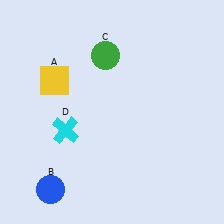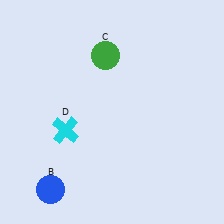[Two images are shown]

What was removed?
The yellow square (A) was removed in Image 2.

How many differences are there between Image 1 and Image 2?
There is 1 difference between the two images.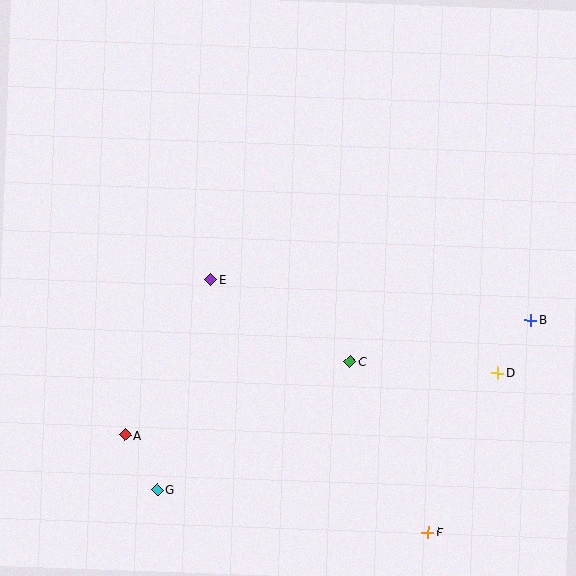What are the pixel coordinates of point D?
Point D is at (498, 373).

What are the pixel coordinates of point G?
Point G is at (157, 490).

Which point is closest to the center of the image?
Point E at (211, 280) is closest to the center.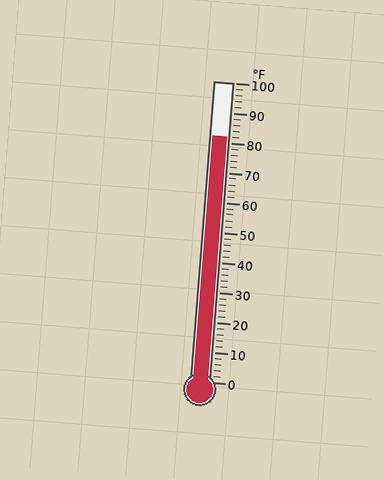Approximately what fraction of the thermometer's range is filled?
The thermometer is filled to approximately 80% of its range.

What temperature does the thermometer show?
The thermometer shows approximately 82°F.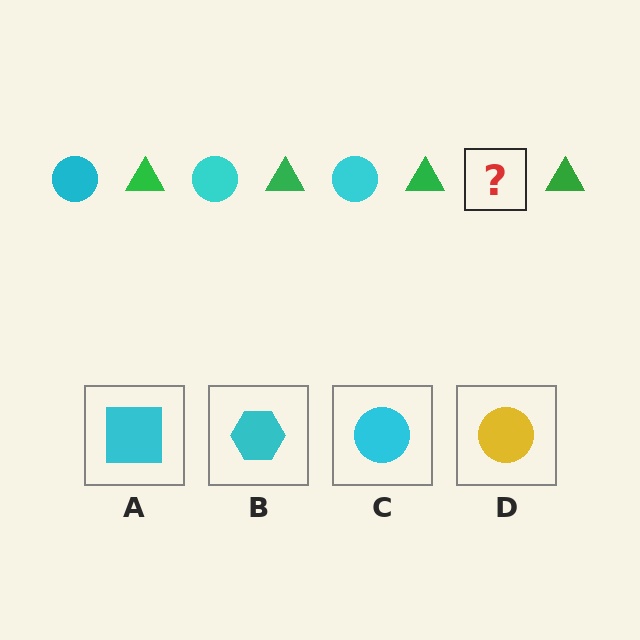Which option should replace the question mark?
Option C.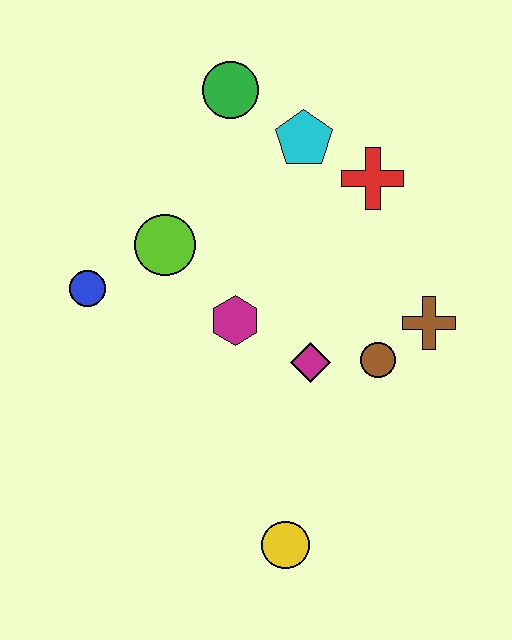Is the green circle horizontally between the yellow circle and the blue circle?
Yes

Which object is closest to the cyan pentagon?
The red cross is closest to the cyan pentagon.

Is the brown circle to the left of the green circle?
No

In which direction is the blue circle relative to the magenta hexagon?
The blue circle is to the left of the magenta hexagon.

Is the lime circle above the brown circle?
Yes